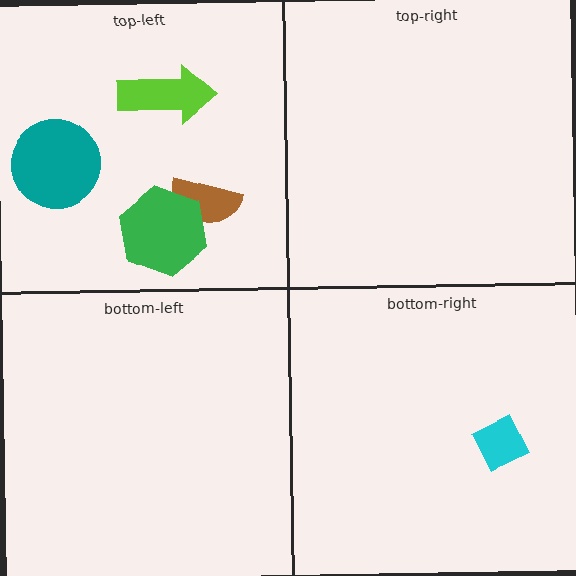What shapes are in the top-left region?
The brown semicircle, the green hexagon, the lime arrow, the teal circle.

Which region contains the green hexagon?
The top-left region.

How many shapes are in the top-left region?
4.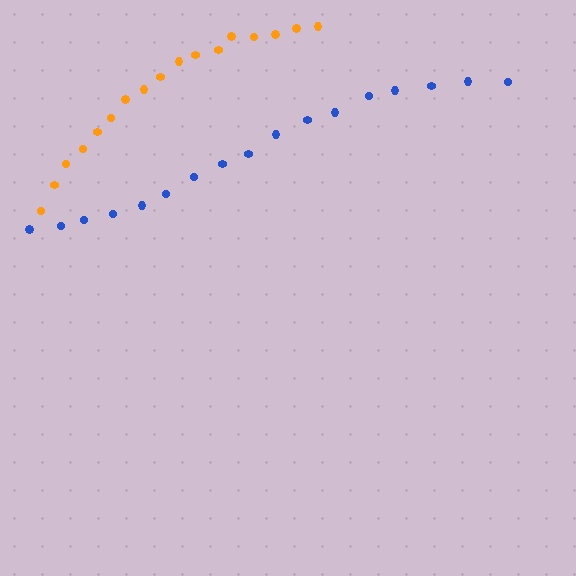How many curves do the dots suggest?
There are 2 distinct paths.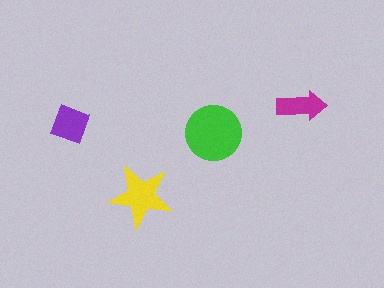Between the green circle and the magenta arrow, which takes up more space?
The green circle.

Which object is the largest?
The green circle.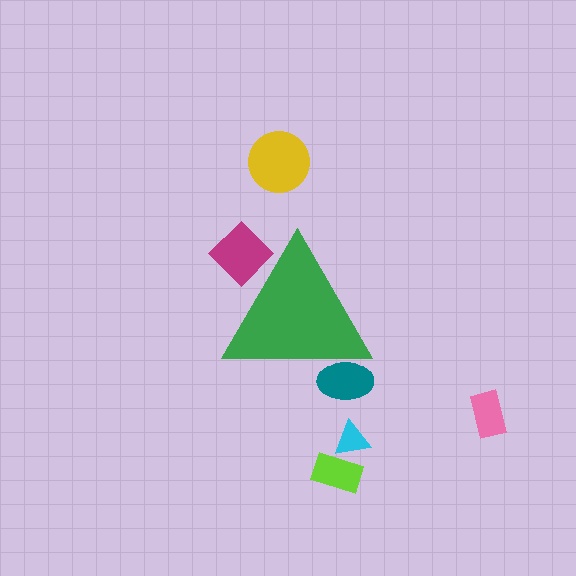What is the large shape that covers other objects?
A green triangle.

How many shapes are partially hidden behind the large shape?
2 shapes are partially hidden.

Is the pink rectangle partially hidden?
No, the pink rectangle is fully visible.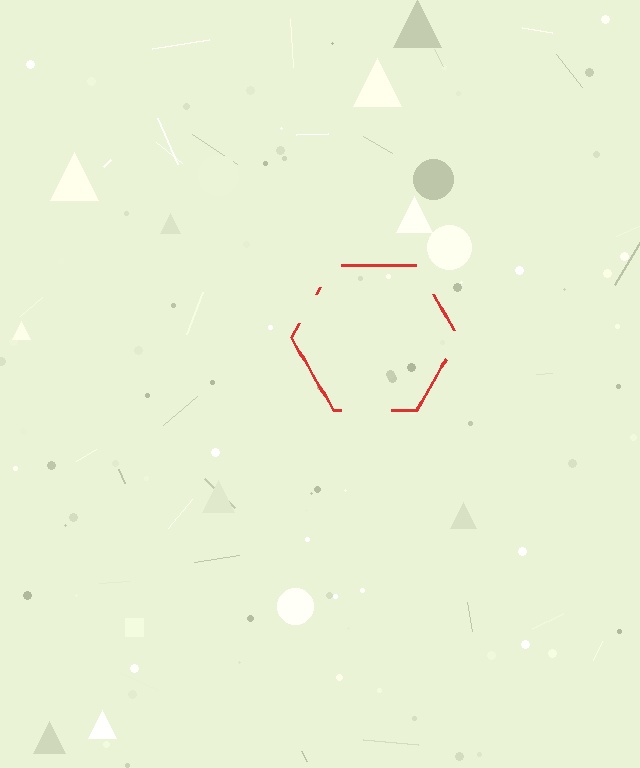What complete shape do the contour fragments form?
The contour fragments form a hexagon.